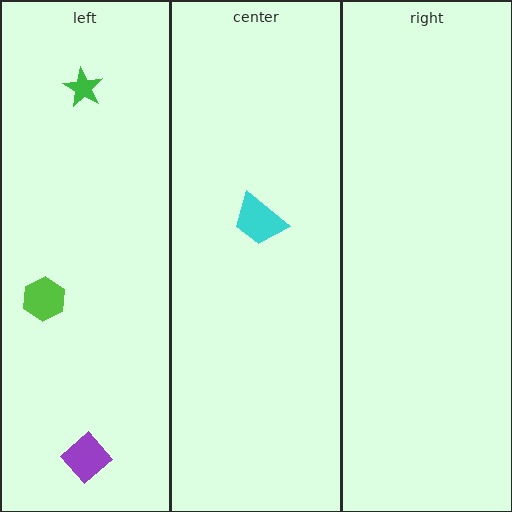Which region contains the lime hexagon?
The left region.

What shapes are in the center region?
The cyan trapezoid.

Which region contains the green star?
The left region.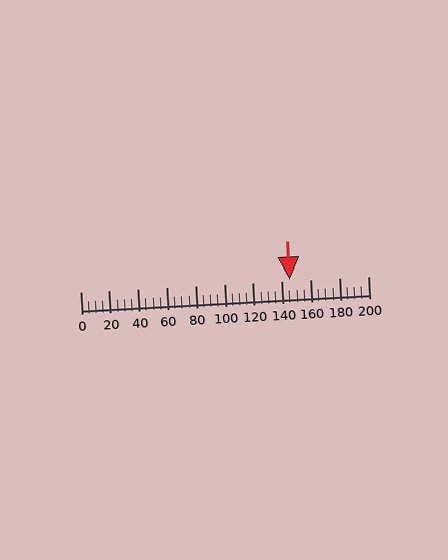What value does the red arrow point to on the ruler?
The red arrow points to approximately 145.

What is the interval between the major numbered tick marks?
The major tick marks are spaced 20 units apart.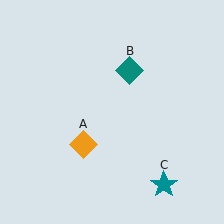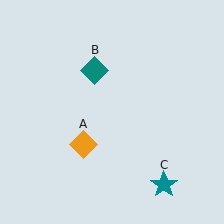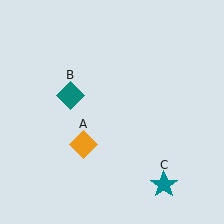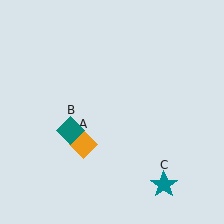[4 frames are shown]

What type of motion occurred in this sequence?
The teal diamond (object B) rotated counterclockwise around the center of the scene.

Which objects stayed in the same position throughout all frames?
Orange diamond (object A) and teal star (object C) remained stationary.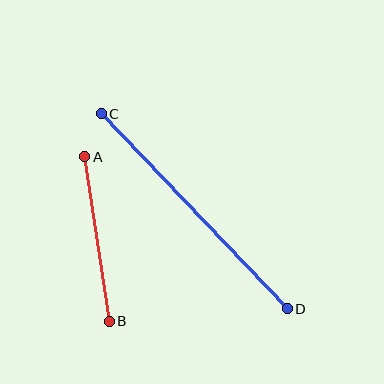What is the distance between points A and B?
The distance is approximately 166 pixels.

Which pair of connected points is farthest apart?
Points C and D are farthest apart.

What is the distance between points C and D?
The distance is approximately 270 pixels.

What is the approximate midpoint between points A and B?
The midpoint is at approximately (97, 239) pixels.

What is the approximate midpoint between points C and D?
The midpoint is at approximately (194, 211) pixels.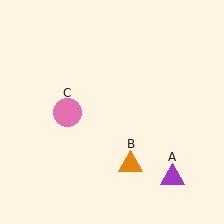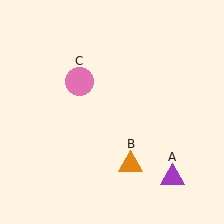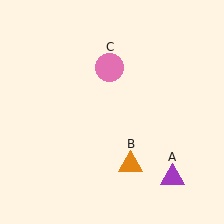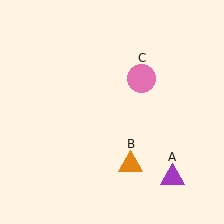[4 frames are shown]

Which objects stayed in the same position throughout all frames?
Purple triangle (object A) and orange triangle (object B) remained stationary.